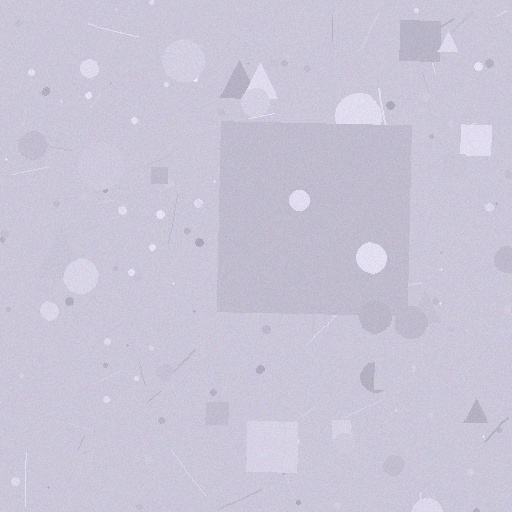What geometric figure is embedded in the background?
A square is embedded in the background.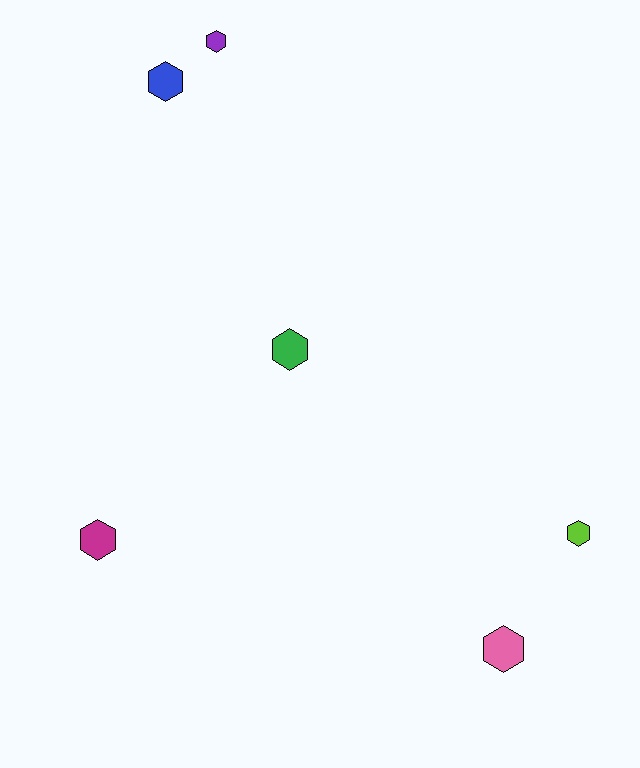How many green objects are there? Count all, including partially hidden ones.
There is 1 green object.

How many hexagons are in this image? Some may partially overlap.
There are 6 hexagons.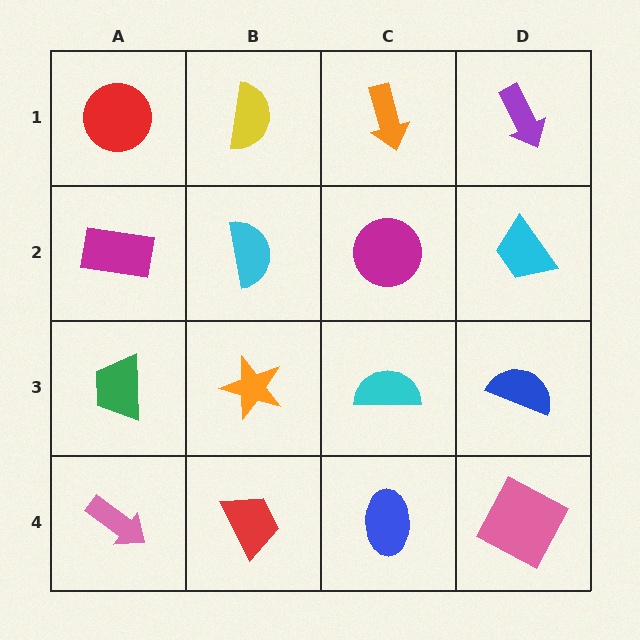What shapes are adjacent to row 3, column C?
A magenta circle (row 2, column C), a blue ellipse (row 4, column C), an orange star (row 3, column B), a blue semicircle (row 3, column D).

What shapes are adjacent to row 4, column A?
A green trapezoid (row 3, column A), a red trapezoid (row 4, column B).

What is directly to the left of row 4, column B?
A pink arrow.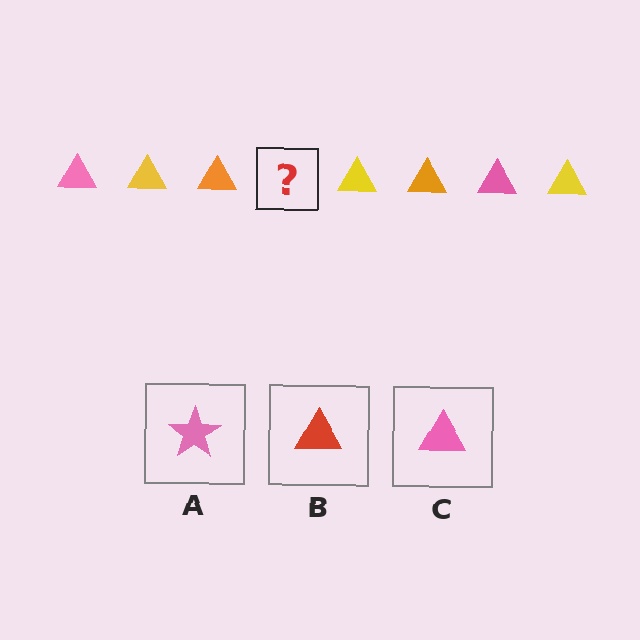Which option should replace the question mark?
Option C.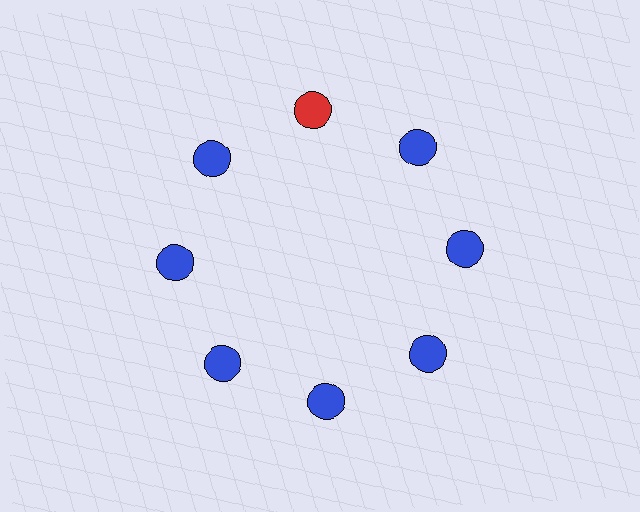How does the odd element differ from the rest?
It has a different color: red instead of blue.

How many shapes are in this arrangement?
There are 8 shapes arranged in a ring pattern.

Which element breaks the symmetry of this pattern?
The red circle at roughly the 12 o'clock position breaks the symmetry. All other shapes are blue circles.